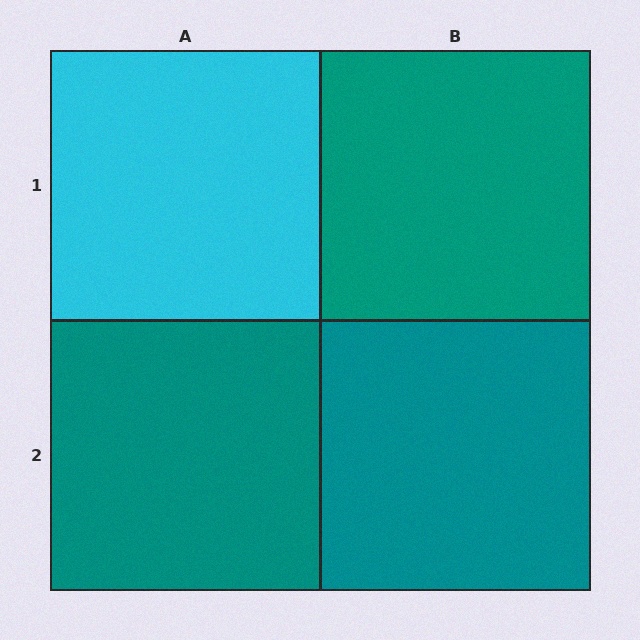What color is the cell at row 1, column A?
Cyan.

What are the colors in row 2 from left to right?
Teal, teal.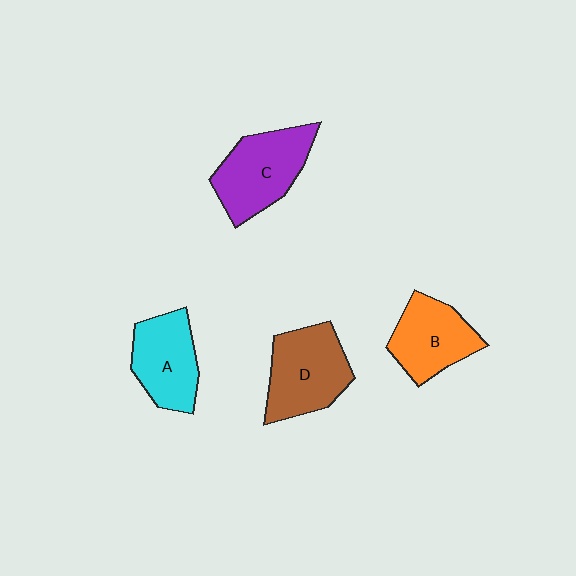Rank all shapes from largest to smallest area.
From largest to smallest: C (purple), D (brown), A (cyan), B (orange).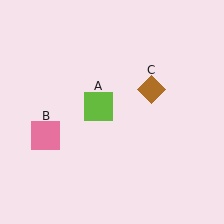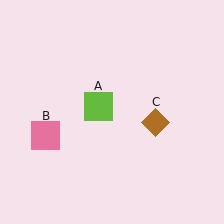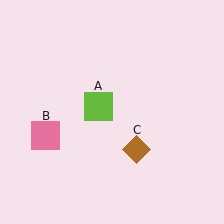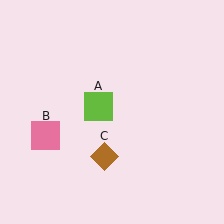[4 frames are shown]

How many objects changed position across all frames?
1 object changed position: brown diamond (object C).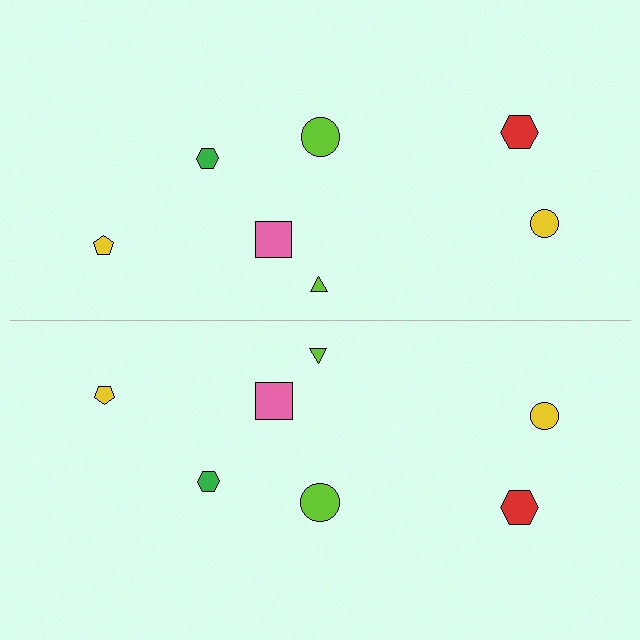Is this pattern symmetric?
Yes, this pattern has bilateral (reflection) symmetry.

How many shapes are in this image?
There are 14 shapes in this image.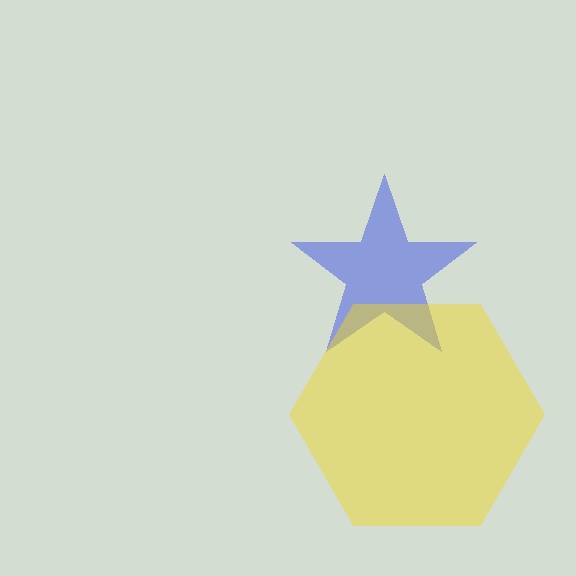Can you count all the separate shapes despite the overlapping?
Yes, there are 2 separate shapes.